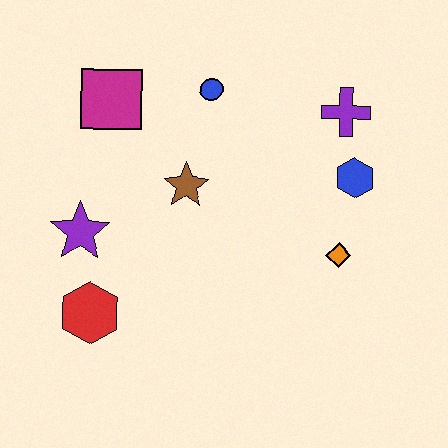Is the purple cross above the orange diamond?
Yes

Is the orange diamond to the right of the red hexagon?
Yes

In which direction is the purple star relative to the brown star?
The purple star is to the left of the brown star.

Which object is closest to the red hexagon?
The purple star is closest to the red hexagon.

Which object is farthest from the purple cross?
The red hexagon is farthest from the purple cross.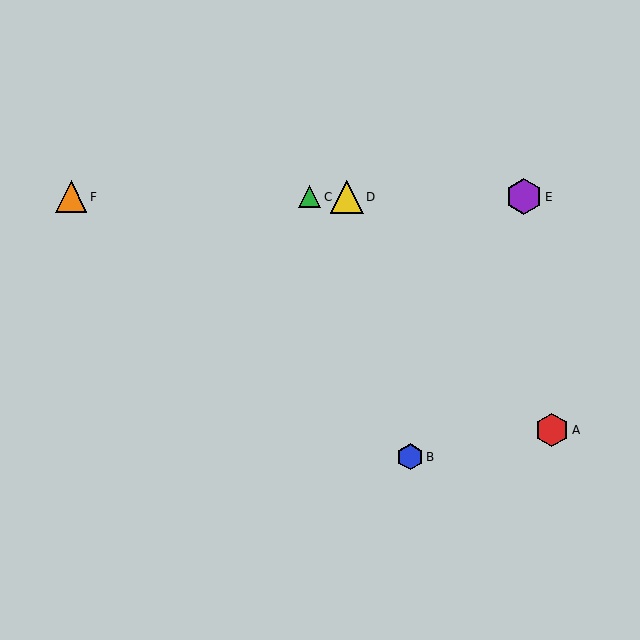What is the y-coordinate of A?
Object A is at y≈430.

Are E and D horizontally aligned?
Yes, both are at y≈197.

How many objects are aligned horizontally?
4 objects (C, D, E, F) are aligned horizontally.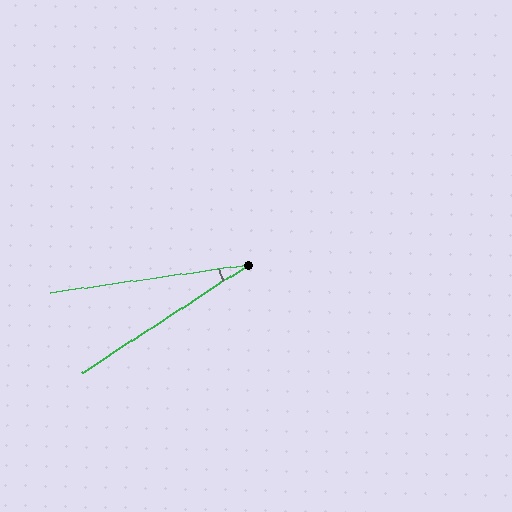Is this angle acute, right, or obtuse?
It is acute.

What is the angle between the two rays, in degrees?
Approximately 25 degrees.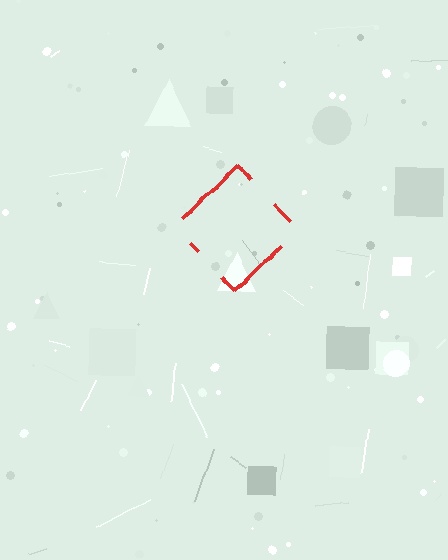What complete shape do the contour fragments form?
The contour fragments form a diamond.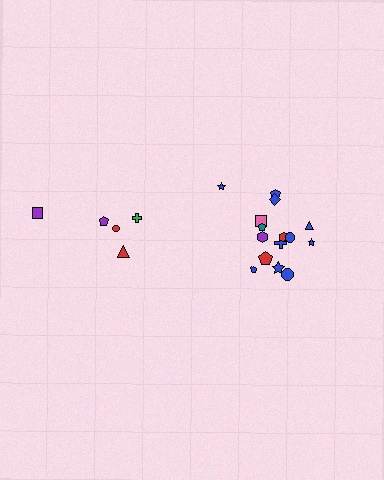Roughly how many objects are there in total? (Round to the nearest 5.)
Roughly 20 objects in total.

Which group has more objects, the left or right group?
The right group.